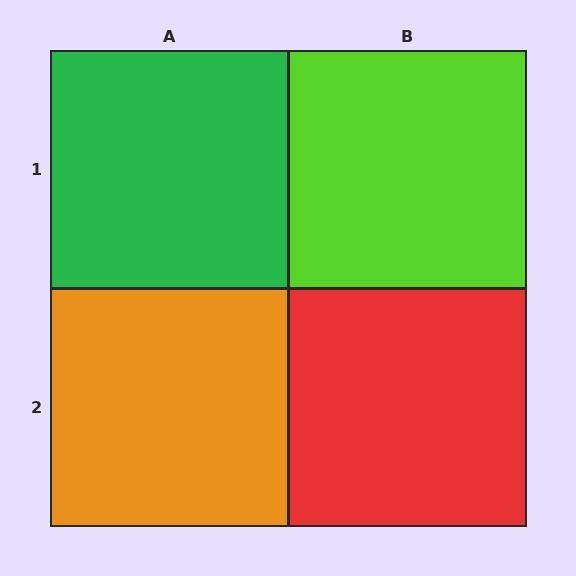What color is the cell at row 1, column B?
Lime.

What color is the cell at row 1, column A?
Green.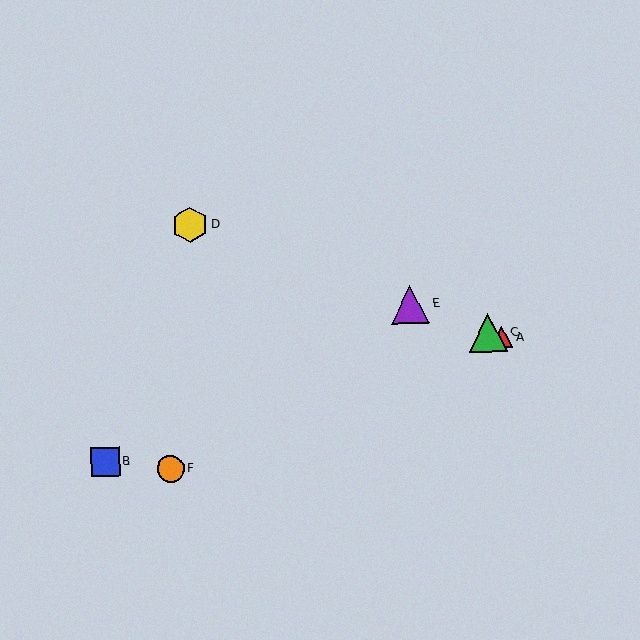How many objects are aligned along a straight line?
4 objects (A, C, D, E) are aligned along a straight line.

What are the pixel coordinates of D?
Object D is at (190, 225).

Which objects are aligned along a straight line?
Objects A, C, D, E are aligned along a straight line.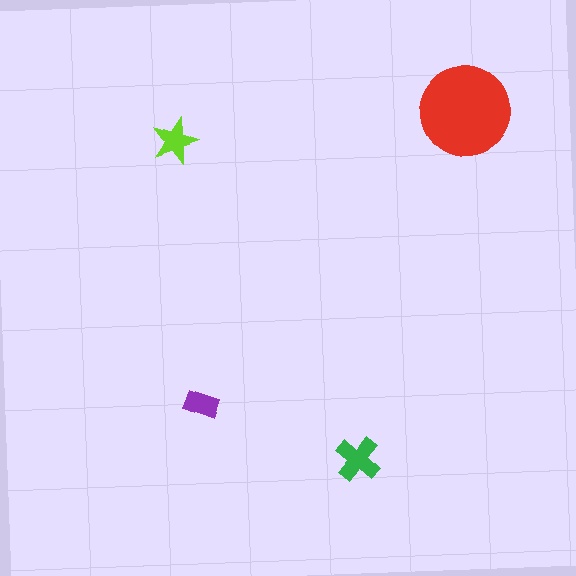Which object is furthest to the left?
The lime star is leftmost.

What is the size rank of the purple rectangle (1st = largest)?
4th.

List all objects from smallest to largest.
The purple rectangle, the lime star, the green cross, the red circle.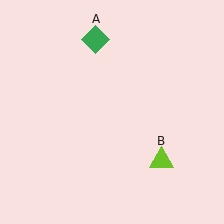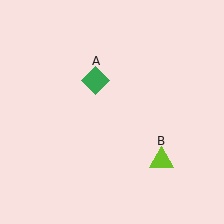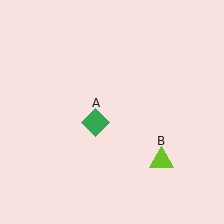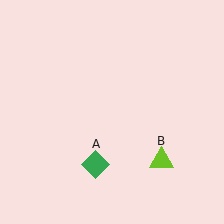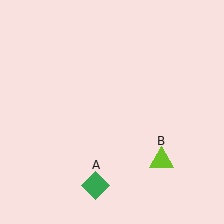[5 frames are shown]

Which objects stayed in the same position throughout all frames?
Lime triangle (object B) remained stationary.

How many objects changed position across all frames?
1 object changed position: green diamond (object A).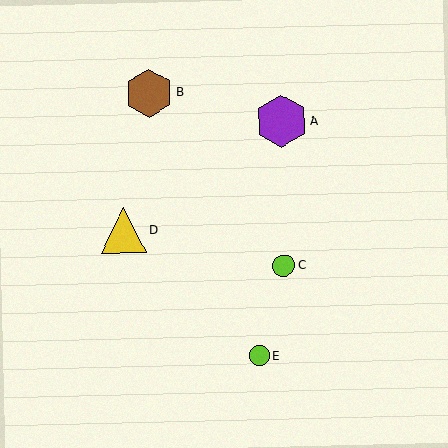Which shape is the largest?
The purple hexagon (labeled A) is the largest.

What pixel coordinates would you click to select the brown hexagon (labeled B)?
Click at (149, 93) to select the brown hexagon B.